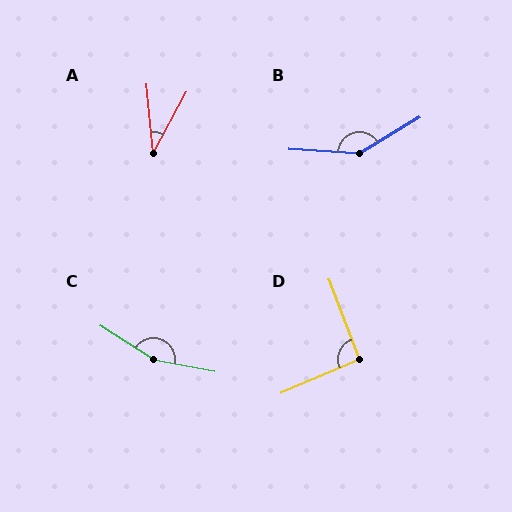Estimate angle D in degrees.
Approximately 93 degrees.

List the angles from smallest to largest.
A (35°), D (93°), B (146°), C (158°).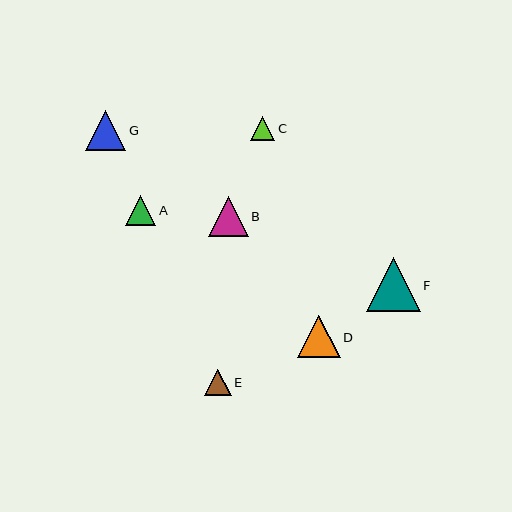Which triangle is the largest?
Triangle F is the largest with a size of approximately 54 pixels.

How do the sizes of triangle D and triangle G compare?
Triangle D and triangle G are approximately the same size.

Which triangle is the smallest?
Triangle C is the smallest with a size of approximately 24 pixels.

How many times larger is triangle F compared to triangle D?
Triangle F is approximately 1.3 times the size of triangle D.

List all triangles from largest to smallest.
From largest to smallest: F, D, G, B, A, E, C.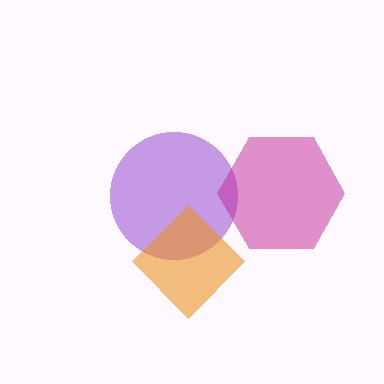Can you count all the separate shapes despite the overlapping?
Yes, there are 3 separate shapes.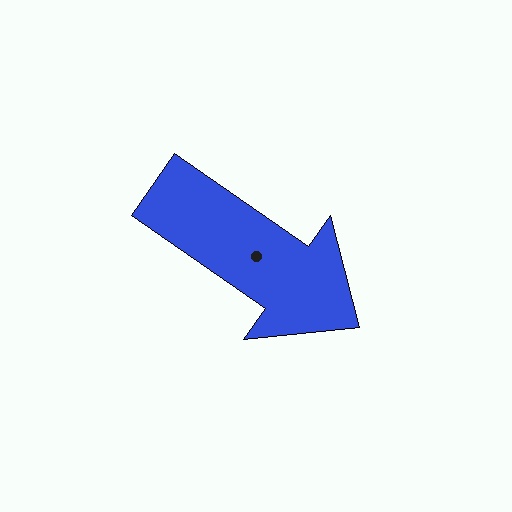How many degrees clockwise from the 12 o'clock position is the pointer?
Approximately 125 degrees.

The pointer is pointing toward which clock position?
Roughly 4 o'clock.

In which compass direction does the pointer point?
Southeast.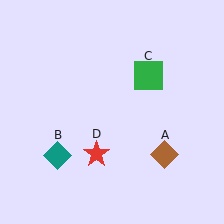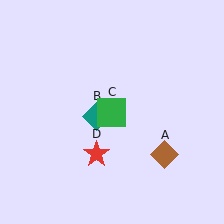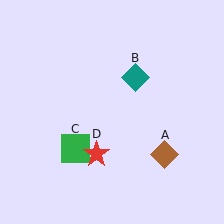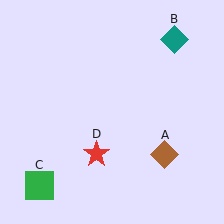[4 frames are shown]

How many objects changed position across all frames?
2 objects changed position: teal diamond (object B), green square (object C).